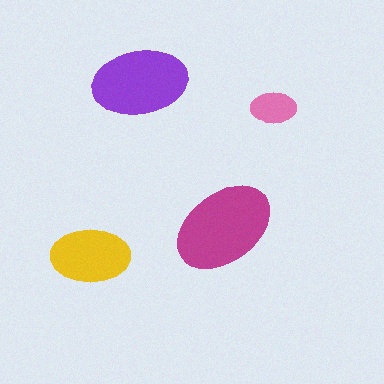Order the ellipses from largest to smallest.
the magenta one, the purple one, the yellow one, the pink one.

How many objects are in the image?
There are 4 objects in the image.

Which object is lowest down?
The yellow ellipse is bottommost.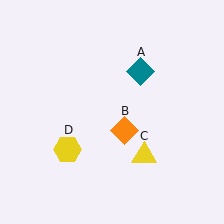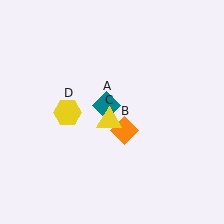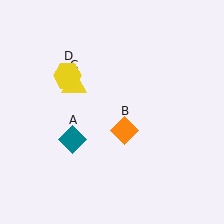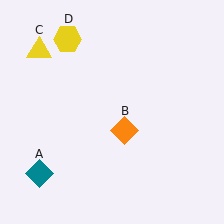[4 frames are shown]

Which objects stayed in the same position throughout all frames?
Orange diamond (object B) remained stationary.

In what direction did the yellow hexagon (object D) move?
The yellow hexagon (object D) moved up.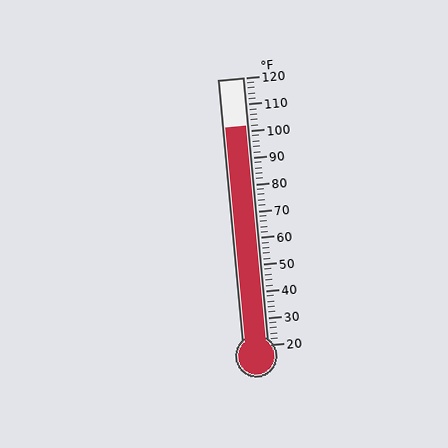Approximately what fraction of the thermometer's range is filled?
The thermometer is filled to approximately 80% of its range.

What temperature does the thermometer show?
The thermometer shows approximately 102°F.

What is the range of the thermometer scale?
The thermometer scale ranges from 20°F to 120°F.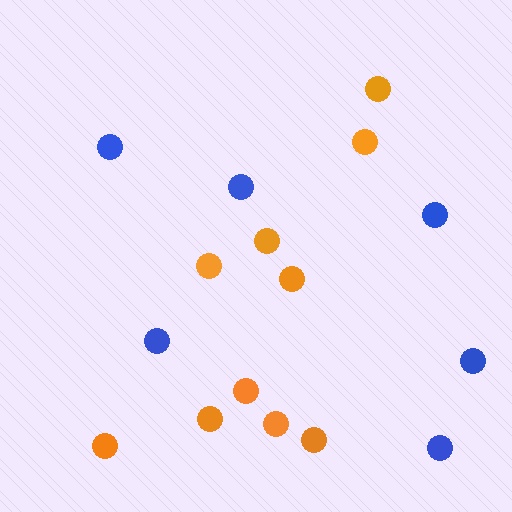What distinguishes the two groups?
There are 2 groups: one group of blue circles (6) and one group of orange circles (10).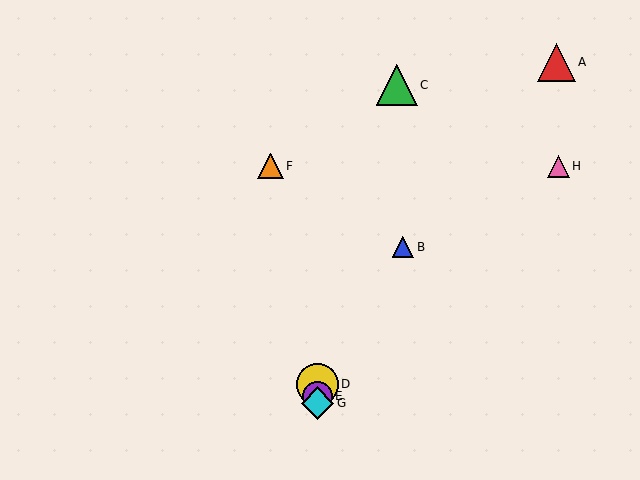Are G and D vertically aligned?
Yes, both are at x≈317.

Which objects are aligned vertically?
Objects D, E, G are aligned vertically.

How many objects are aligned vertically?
3 objects (D, E, G) are aligned vertically.